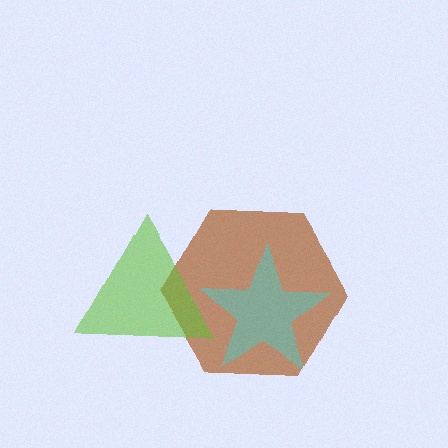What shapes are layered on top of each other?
The layered shapes are: a brown hexagon, a cyan star, a lime triangle.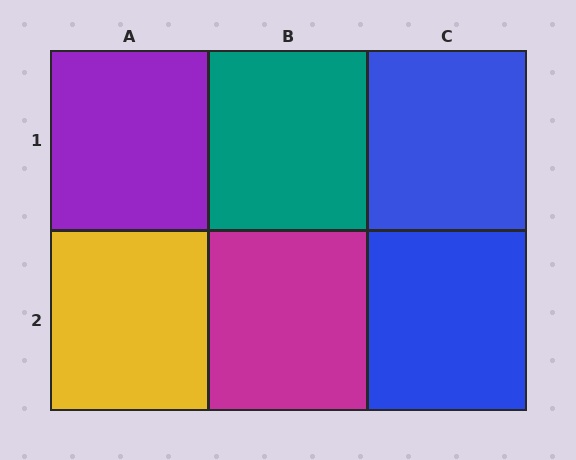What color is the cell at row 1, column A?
Purple.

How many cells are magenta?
1 cell is magenta.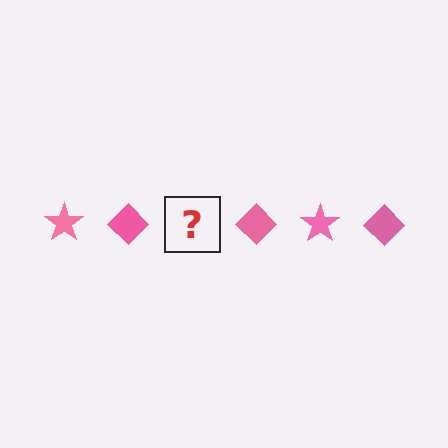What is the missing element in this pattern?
The missing element is a pink star.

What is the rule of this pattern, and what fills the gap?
The rule is that the pattern cycles through star, diamond shapes in pink. The gap should be filled with a pink star.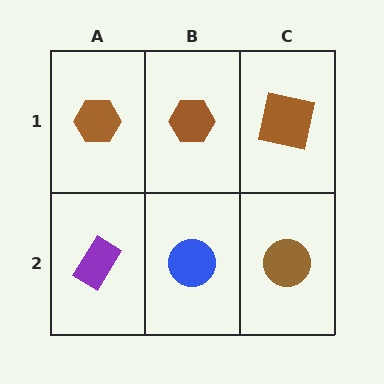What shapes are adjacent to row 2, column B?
A brown hexagon (row 1, column B), a purple rectangle (row 2, column A), a brown circle (row 2, column C).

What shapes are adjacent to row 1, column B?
A blue circle (row 2, column B), a brown hexagon (row 1, column A), a brown square (row 1, column C).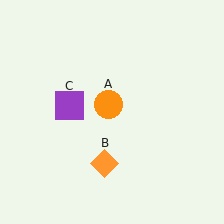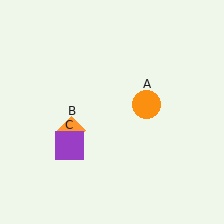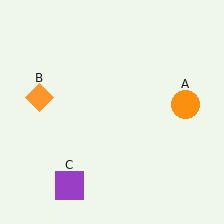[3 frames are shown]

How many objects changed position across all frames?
3 objects changed position: orange circle (object A), orange diamond (object B), purple square (object C).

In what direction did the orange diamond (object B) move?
The orange diamond (object B) moved up and to the left.